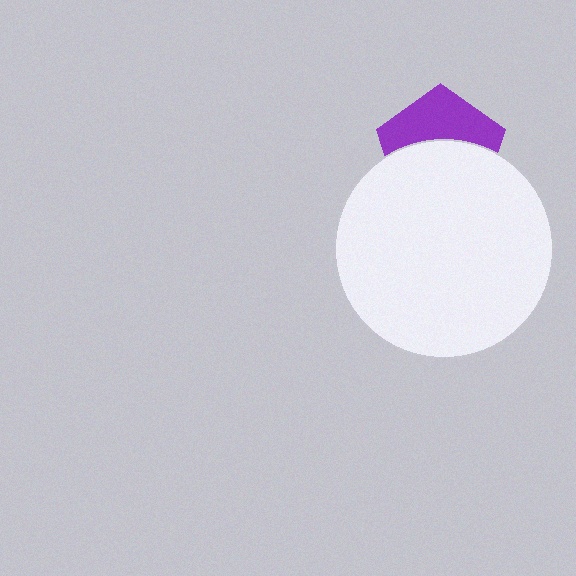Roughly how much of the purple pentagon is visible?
A small part of it is visible (roughly 44%).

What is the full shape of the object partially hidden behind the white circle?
The partially hidden object is a purple pentagon.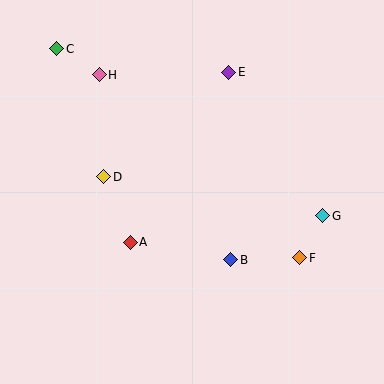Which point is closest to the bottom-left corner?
Point A is closest to the bottom-left corner.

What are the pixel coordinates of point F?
Point F is at (300, 258).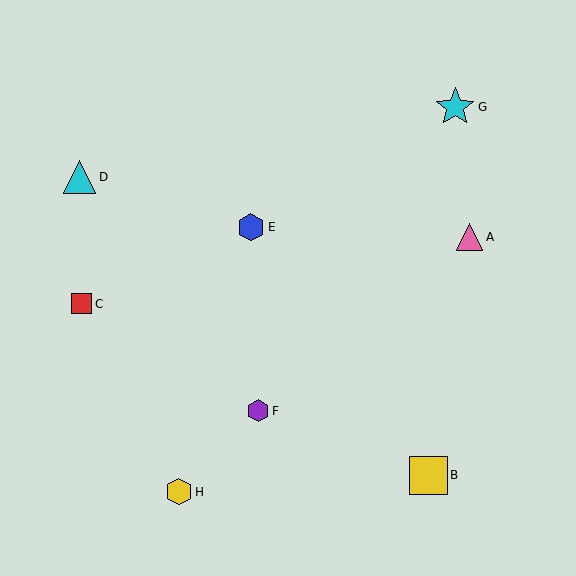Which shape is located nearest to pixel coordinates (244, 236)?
The blue hexagon (labeled E) at (251, 227) is nearest to that location.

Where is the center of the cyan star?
The center of the cyan star is at (455, 107).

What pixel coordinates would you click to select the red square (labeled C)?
Click at (82, 304) to select the red square C.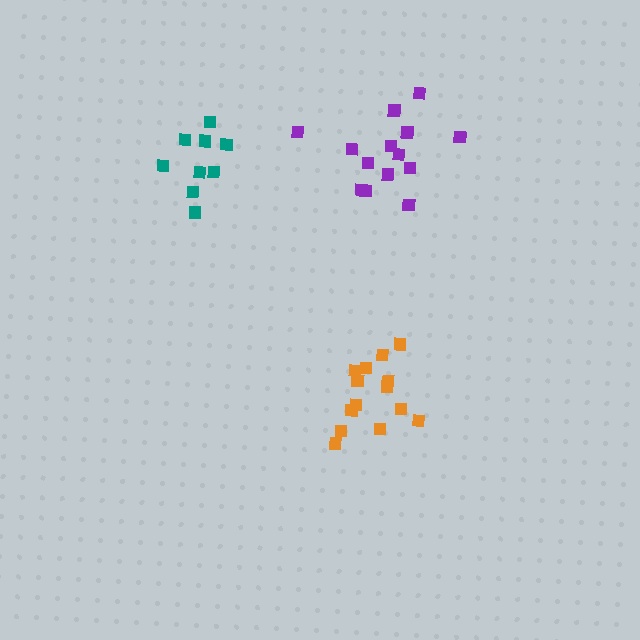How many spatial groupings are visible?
There are 3 spatial groupings.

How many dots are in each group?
Group 1: 14 dots, Group 2: 14 dots, Group 3: 9 dots (37 total).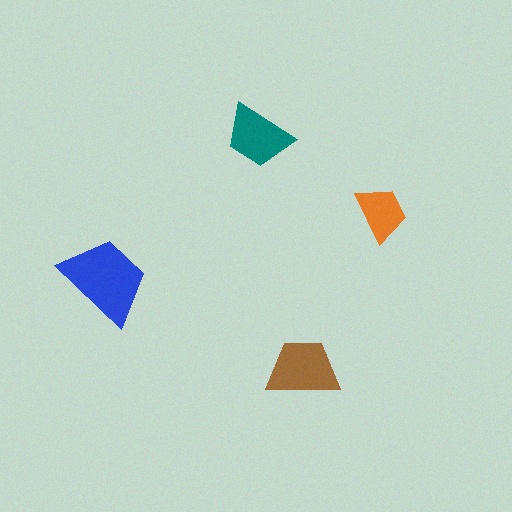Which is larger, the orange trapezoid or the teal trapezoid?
The teal one.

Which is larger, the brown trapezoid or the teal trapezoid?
The brown one.